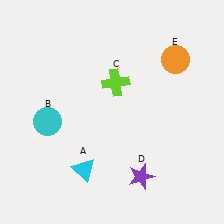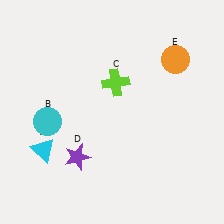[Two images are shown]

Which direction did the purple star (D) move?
The purple star (D) moved left.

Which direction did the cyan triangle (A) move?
The cyan triangle (A) moved left.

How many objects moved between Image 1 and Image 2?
2 objects moved between the two images.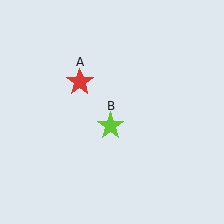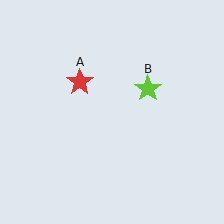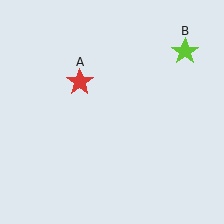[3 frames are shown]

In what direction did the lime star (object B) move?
The lime star (object B) moved up and to the right.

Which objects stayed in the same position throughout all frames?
Red star (object A) remained stationary.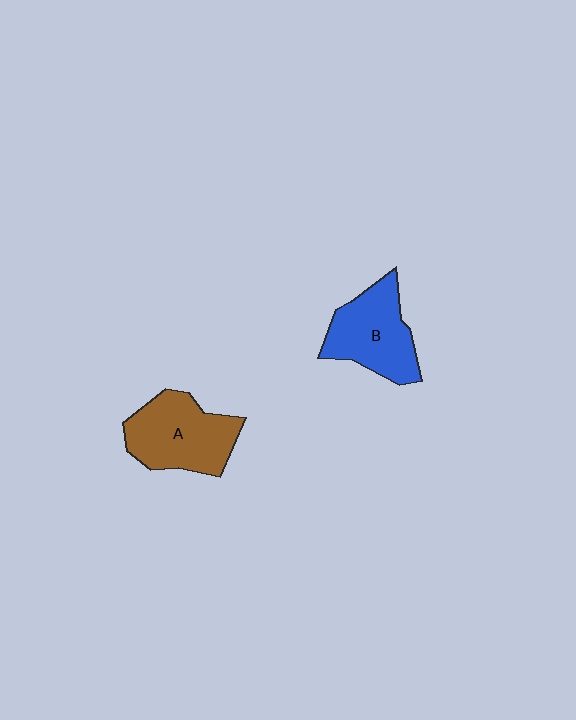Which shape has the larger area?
Shape A (brown).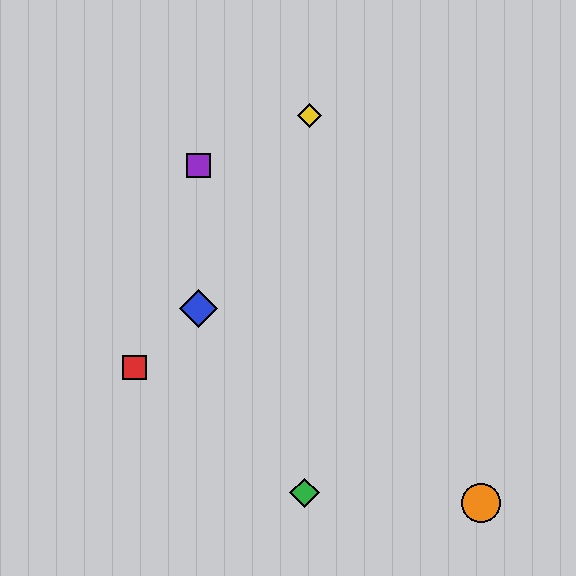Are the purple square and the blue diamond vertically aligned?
Yes, both are at x≈198.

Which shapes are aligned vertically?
The blue diamond, the purple square are aligned vertically.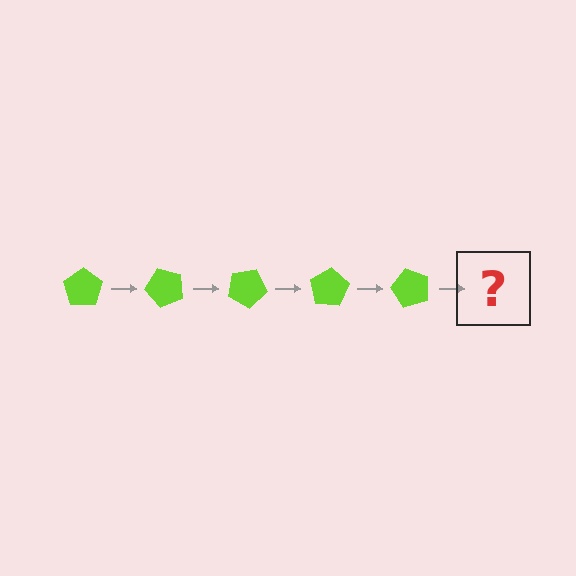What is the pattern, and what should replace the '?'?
The pattern is that the pentagon rotates 50 degrees each step. The '?' should be a lime pentagon rotated 250 degrees.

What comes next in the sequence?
The next element should be a lime pentagon rotated 250 degrees.